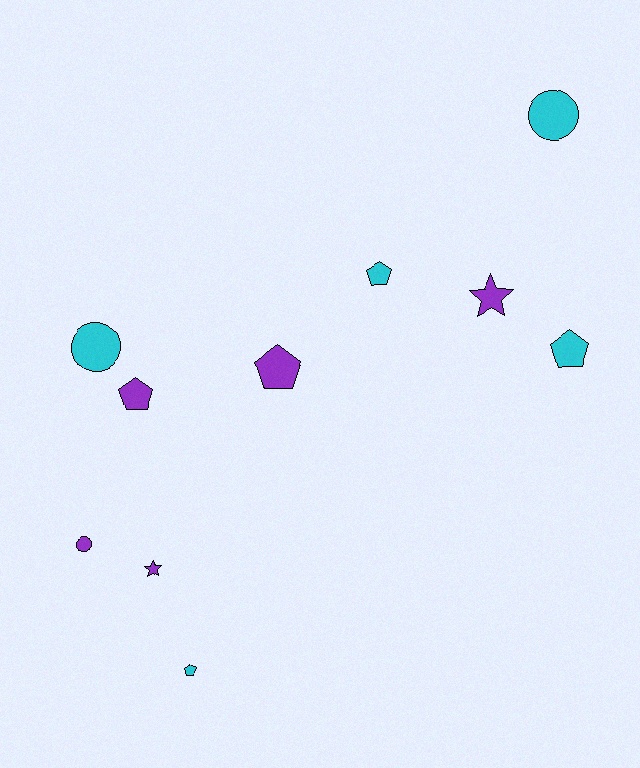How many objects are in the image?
There are 10 objects.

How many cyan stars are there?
There are no cyan stars.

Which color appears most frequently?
Cyan, with 5 objects.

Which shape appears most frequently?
Pentagon, with 5 objects.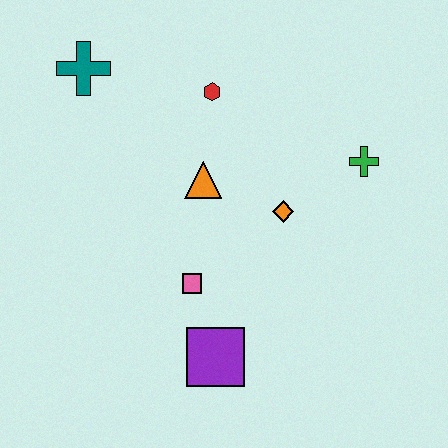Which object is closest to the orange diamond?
The orange triangle is closest to the orange diamond.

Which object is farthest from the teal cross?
The purple square is farthest from the teal cross.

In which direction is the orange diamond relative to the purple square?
The orange diamond is above the purple square.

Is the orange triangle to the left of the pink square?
No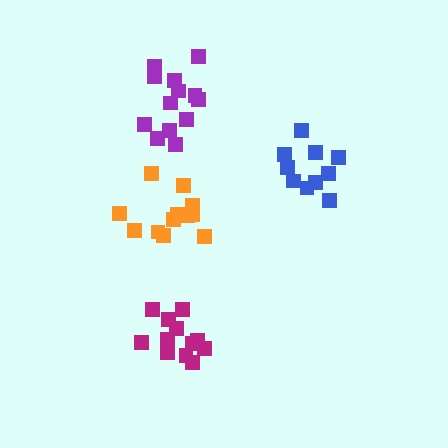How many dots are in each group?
Group 1: 12 dots, Group 2: 13 dots, Group 3: 10 dots, Group 4: 12 dots (47 total).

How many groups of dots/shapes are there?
There are 4 groups.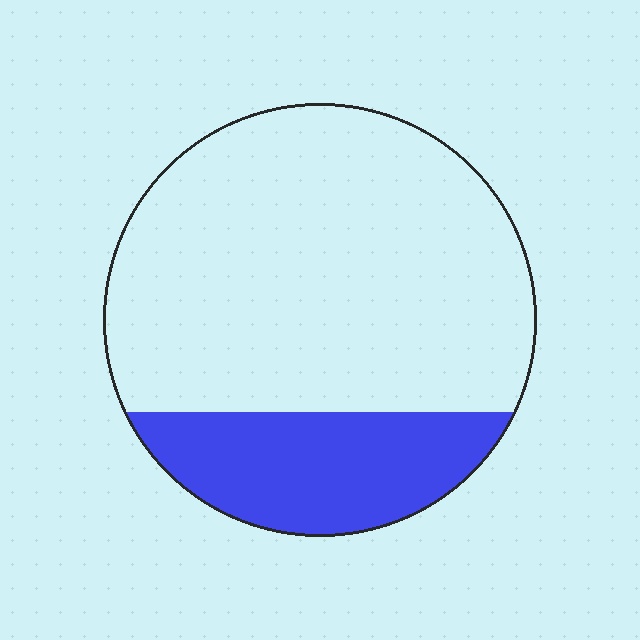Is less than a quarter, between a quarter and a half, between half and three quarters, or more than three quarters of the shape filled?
Less than a quarter.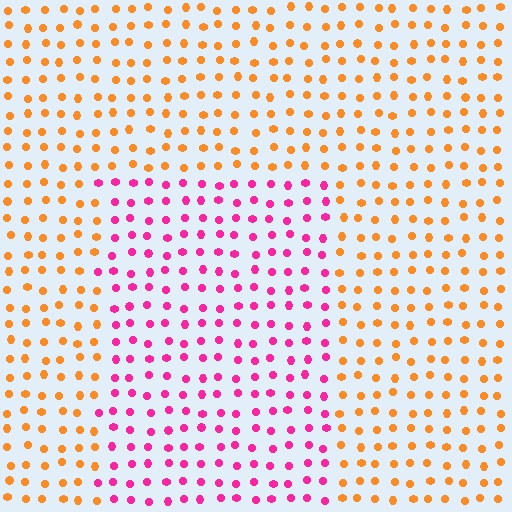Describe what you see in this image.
The image is filled with small orange elements in a uniform arrangement. A rectangle-shaped region is visible where the elements are tinted to a slightly different hue, forming a subtle color boundary.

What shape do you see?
I see a rectangle.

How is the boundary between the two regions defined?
The boundary is defined purely by a slight shift in hue (about 64 degrees). Spacing, size, and orientation are identical on both sides.